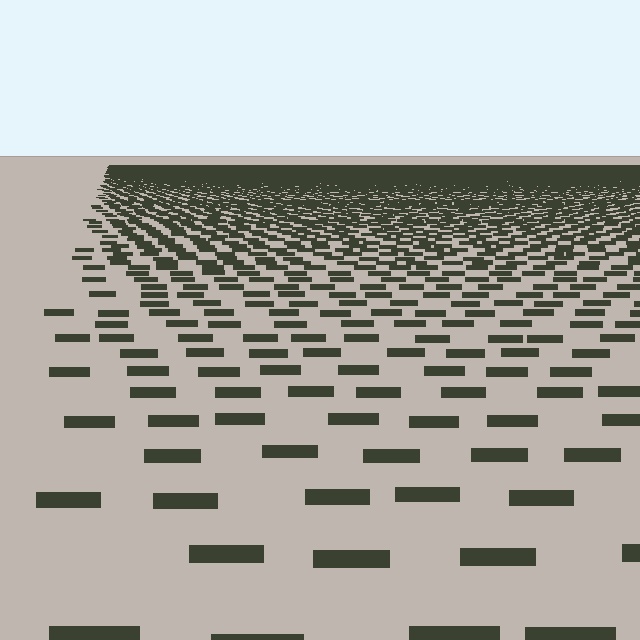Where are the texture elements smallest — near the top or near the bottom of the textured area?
Near the top.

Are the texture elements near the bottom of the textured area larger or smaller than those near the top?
Larger. Near the bottom, elements are closer to the viewer and appear at a bigger on-screen size.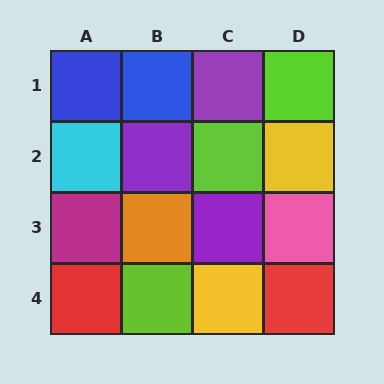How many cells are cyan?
1 cell is cyan.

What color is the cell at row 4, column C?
Yellow.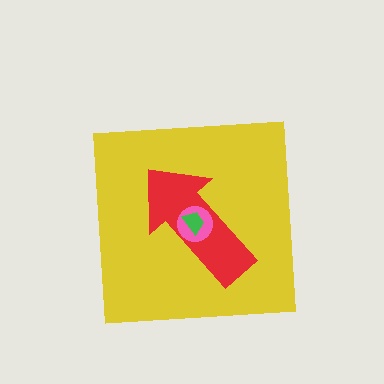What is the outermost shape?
The yellow square.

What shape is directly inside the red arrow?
The pink circle.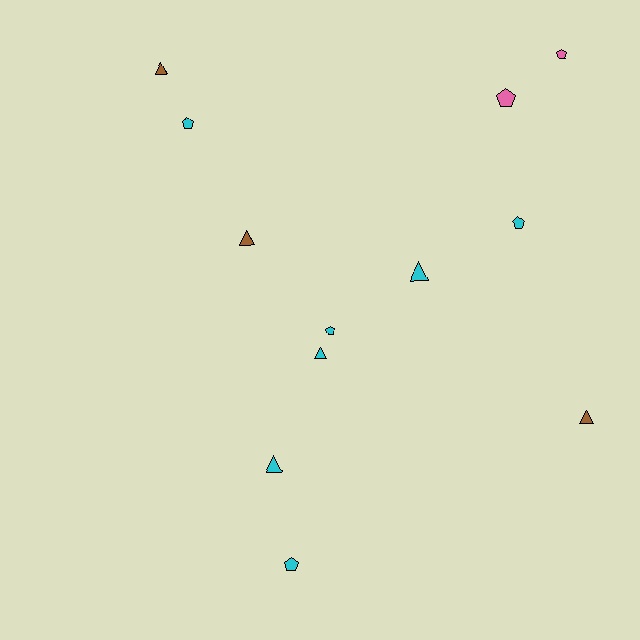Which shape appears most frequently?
Pentagon, with 6 objects.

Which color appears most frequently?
Cyan, with 7 objects.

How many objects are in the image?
There are 12 objects.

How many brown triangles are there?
There are 3 brown triangles.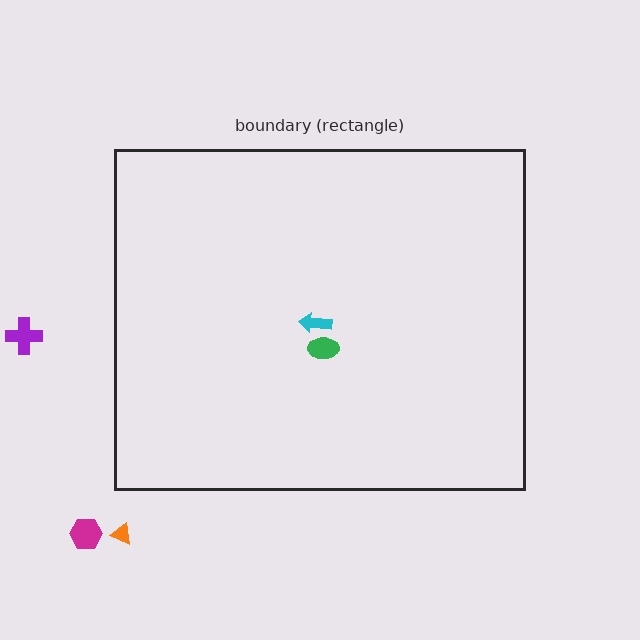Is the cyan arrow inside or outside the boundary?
Inside.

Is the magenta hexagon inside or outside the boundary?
Outside.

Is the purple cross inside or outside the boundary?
Outside.